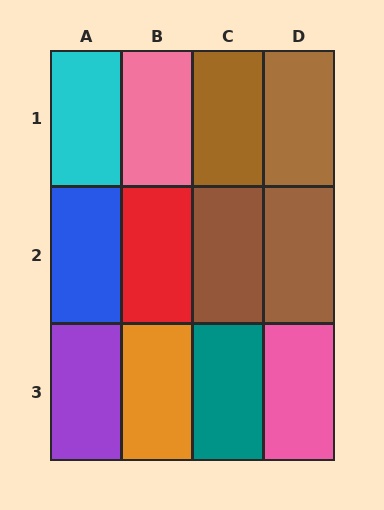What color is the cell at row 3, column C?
Teal.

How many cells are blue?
1 cell is blue.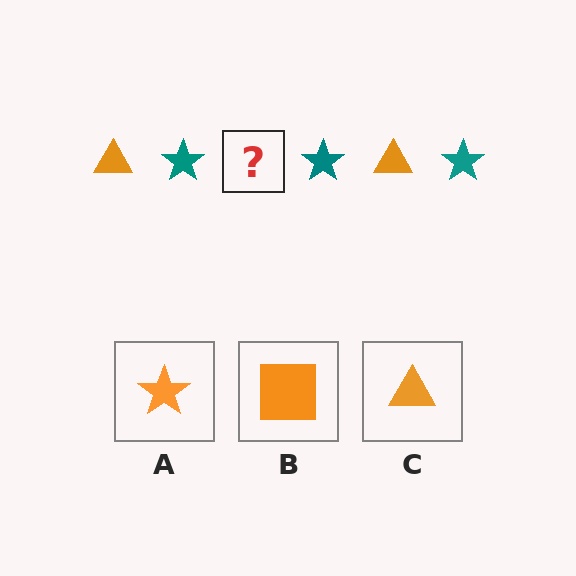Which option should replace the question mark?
Option C.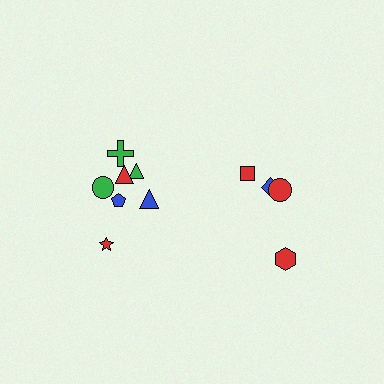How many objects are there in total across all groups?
There are 11 objects.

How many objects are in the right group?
There are 4 objects.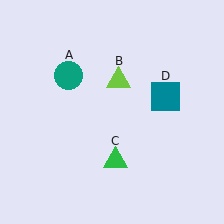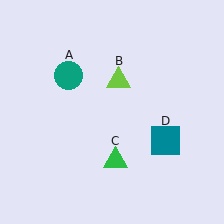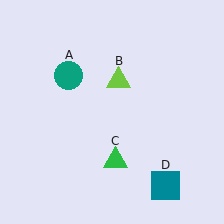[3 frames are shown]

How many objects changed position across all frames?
1 object changed position: teal square (object D).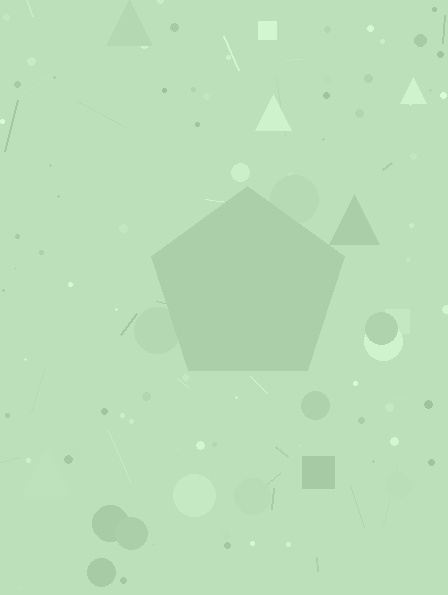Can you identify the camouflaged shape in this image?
The camouflaged shape is a pentagon.